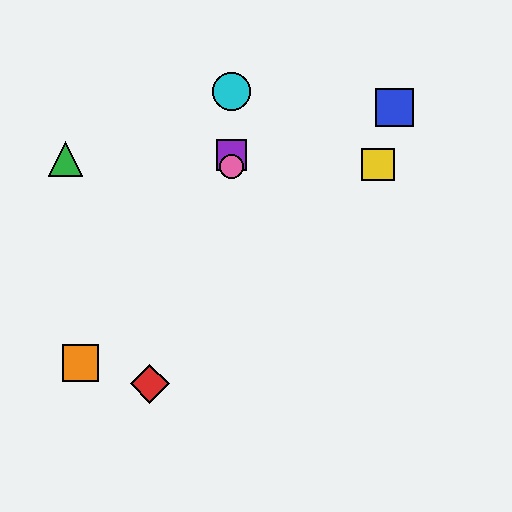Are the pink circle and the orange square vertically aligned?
No, the pink circle is at x≈231 and the orange square is at x≈81.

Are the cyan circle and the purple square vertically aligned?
Yes, both are at x≈231.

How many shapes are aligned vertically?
3 shapes (the purple square, the cyan circle, the pink circle) are aligned vertically.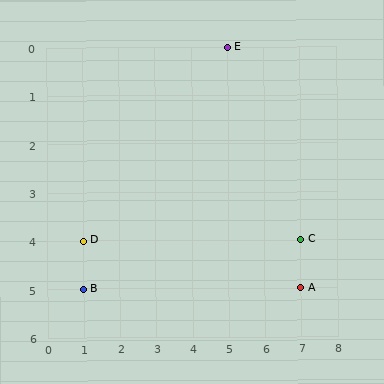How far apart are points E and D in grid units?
Points E and D are 4 columns and 4 rows apart (about 5.7 grid units diagonally).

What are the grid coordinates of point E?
Point E is at grid coordinates (5, 0).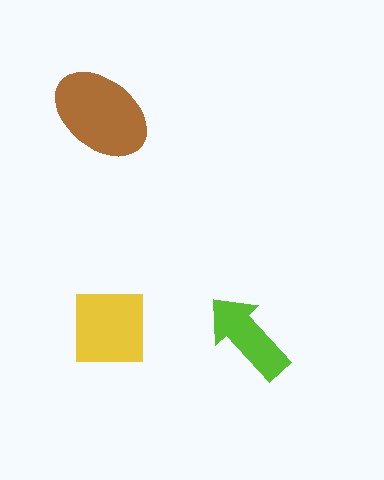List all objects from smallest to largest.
The lime arrow, the yellow square, the brown ellipse.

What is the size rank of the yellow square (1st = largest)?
2nd.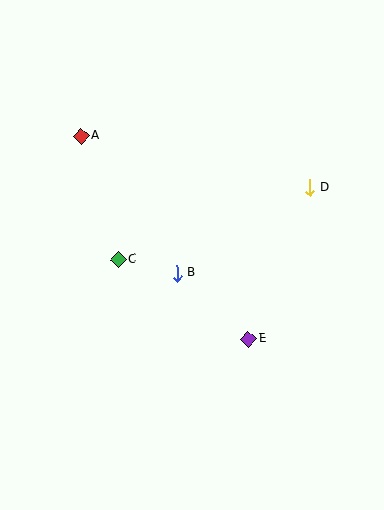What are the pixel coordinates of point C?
Point C is at (118, 260).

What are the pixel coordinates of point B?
Point B is at (177, 273).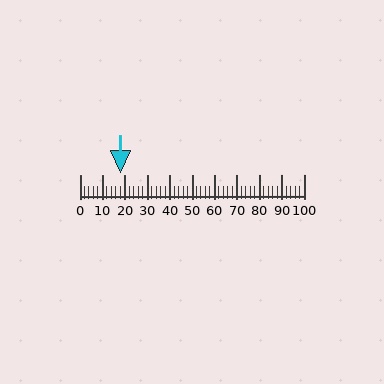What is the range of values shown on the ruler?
The ruler shows values from 0 to 100.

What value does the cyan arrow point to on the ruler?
The cyan arrow points to approximately 18.